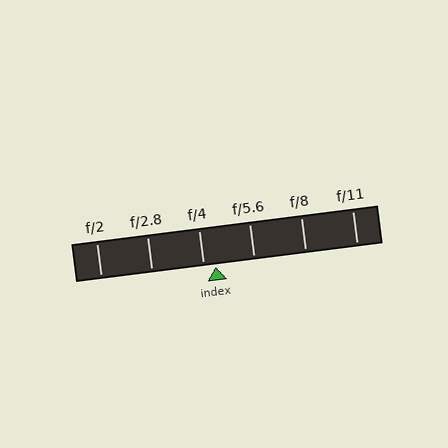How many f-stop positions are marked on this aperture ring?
There are 6 f-stop positions marked.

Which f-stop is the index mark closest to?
The index mark is closest to f/4.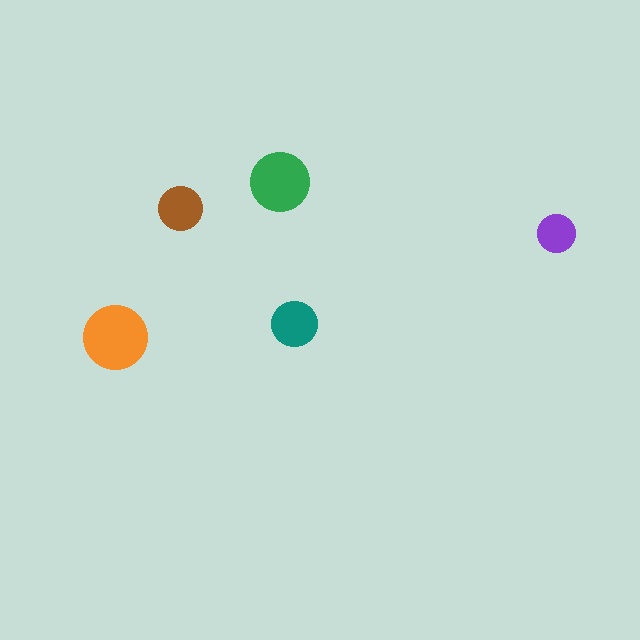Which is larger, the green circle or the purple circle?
The green one.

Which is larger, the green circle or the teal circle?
The green one.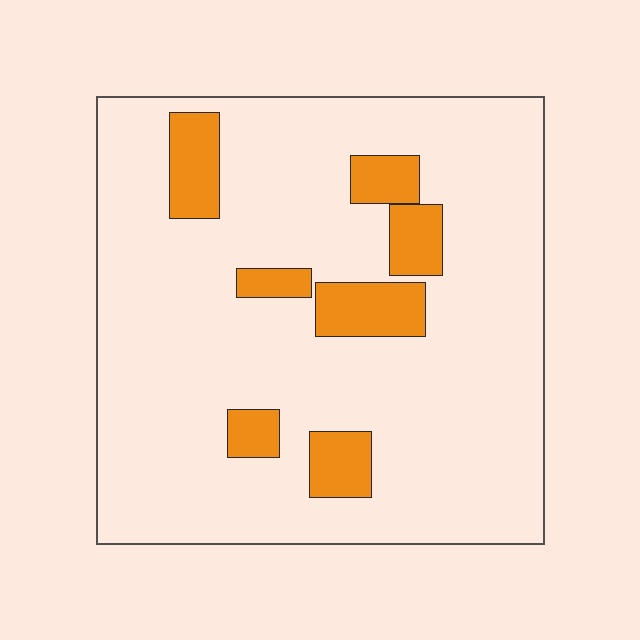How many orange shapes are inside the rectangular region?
7.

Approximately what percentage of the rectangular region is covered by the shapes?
Approximately 15%.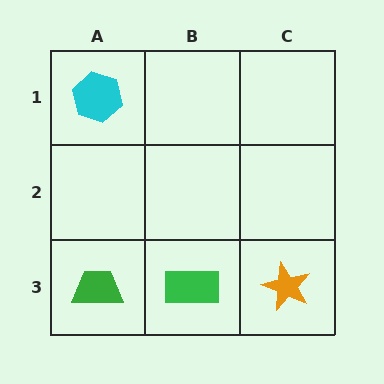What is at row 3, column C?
An orange star.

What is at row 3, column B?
A green rectangle.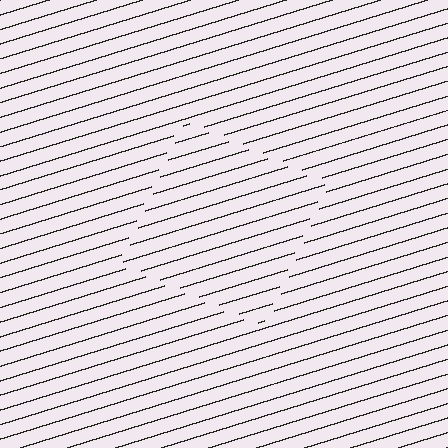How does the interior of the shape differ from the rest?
The interior of the shape contains the same grating, shifted by half a period — the contour is defined by the phase discontinuity where line-ends from the inner and outer gratings abut.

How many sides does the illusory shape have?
4 sides — the line-ends trace a square.